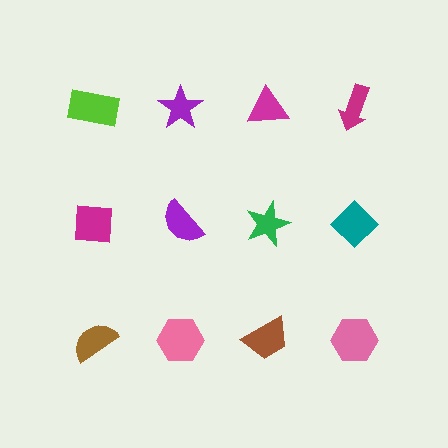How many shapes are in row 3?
4 shapes.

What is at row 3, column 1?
A brown semicircle.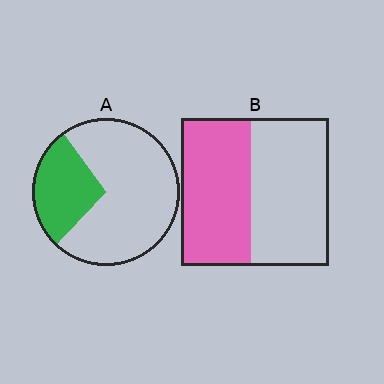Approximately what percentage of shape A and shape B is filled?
A is approximately 30% and B is approximately 45%.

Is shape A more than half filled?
No.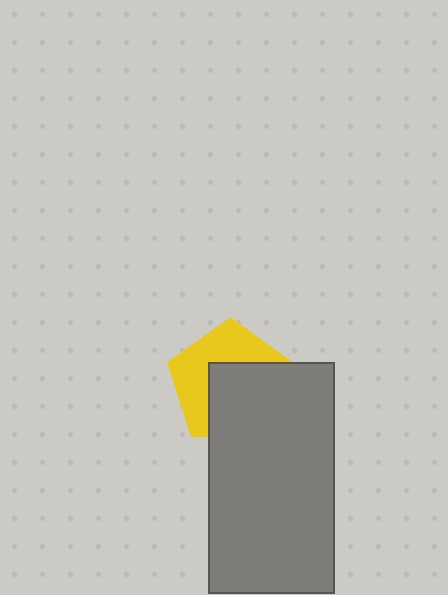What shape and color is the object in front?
The object in front is a gray rectangle.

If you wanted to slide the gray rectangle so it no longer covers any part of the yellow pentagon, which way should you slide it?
Slide it toward the lower-right — that is the most direct way to separate the two shapes.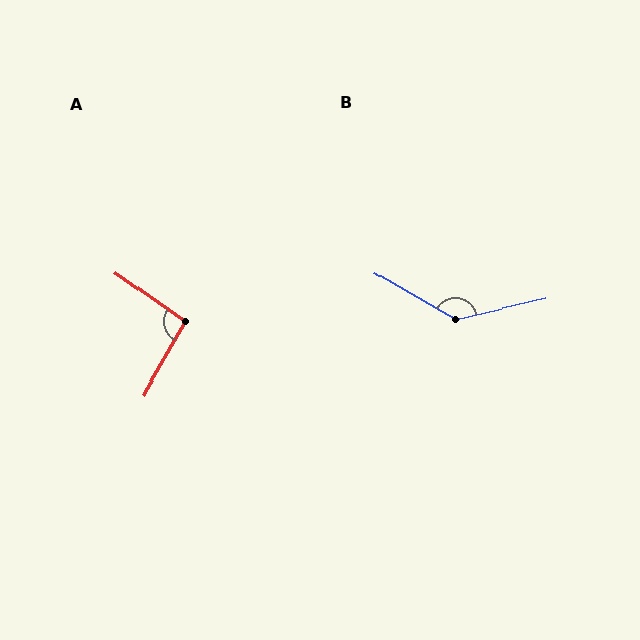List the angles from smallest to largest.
A (95°), B (138°).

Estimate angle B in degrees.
Approximately 138 degrees.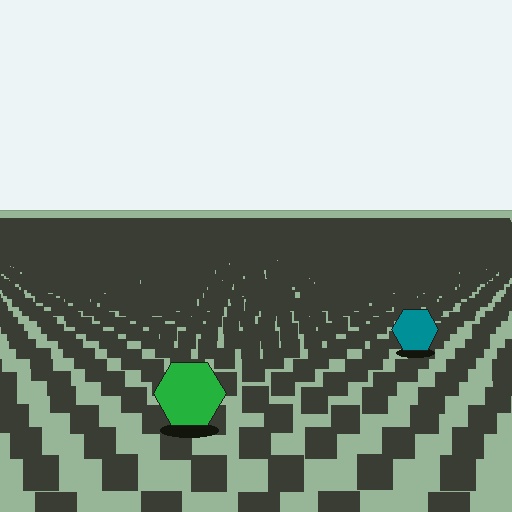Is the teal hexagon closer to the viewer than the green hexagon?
No. The green hexagon is closer — you can tell from the texture gradient: the ground texture is coarser near it.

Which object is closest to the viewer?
The green hexagon is closest. The texture marks near it are larger and more spread out.